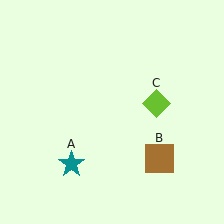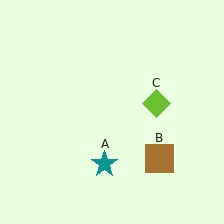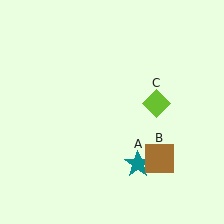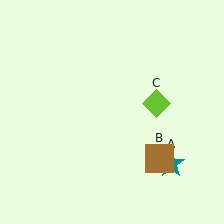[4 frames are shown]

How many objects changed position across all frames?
1 object changed position: teal star (object A).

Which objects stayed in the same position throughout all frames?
Brown square (object B) and lime diamond (object C) remained stationary.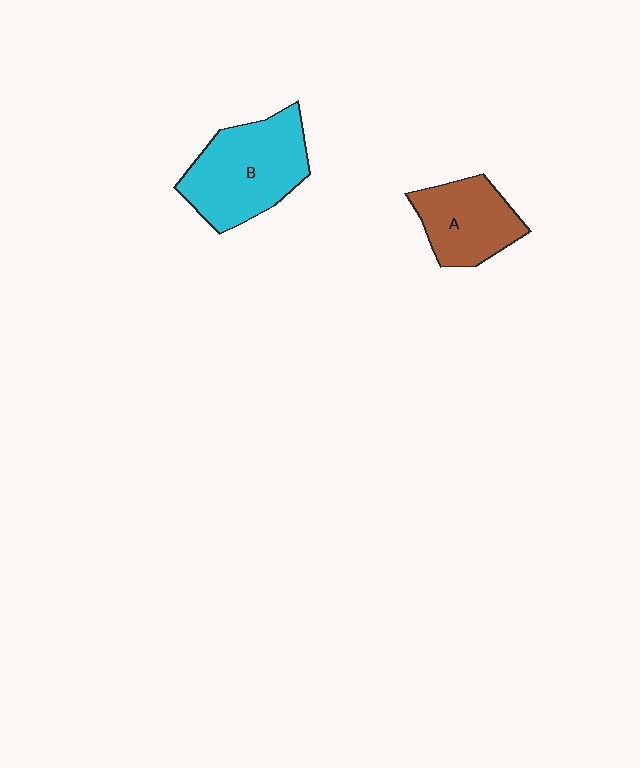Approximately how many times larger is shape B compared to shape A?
Approximately 1.4 times.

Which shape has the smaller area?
Shape A (brown).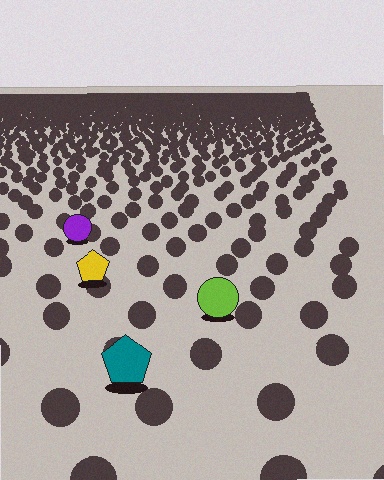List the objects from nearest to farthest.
From nearest to farthest: the teal pentagon, the lime circle, the yellow pentagon, the purple circle.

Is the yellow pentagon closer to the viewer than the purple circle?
Yes. The yellow pentagon is closer — you can tell from the texture gradient: the ground texture is coarser near it.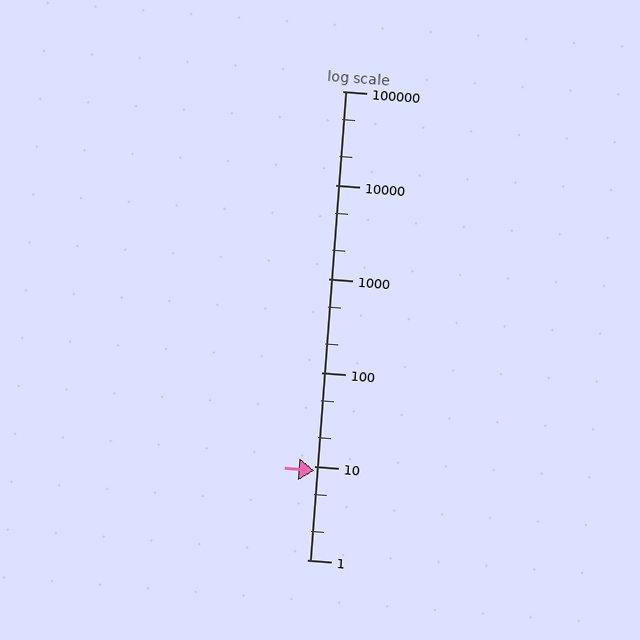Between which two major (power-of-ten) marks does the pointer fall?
The pointer is between 1 and 10.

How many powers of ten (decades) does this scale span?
The scale spans 5 decades, from 1 to 100000.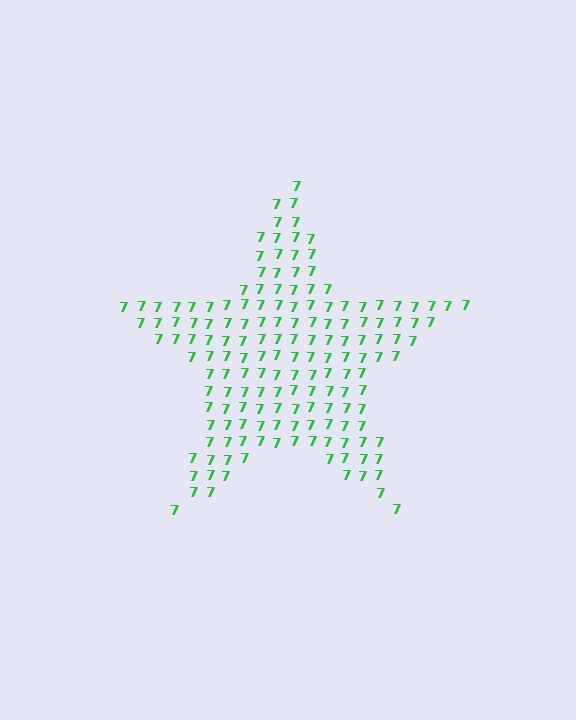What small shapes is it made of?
It is made of small digit 7's.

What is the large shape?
The large shape is a star.